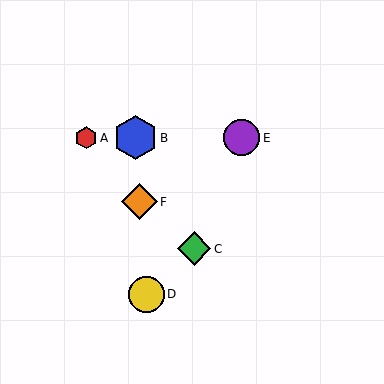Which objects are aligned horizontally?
Objects A, B, E are aligned horizontally.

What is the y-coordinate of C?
Object C is at y≈249.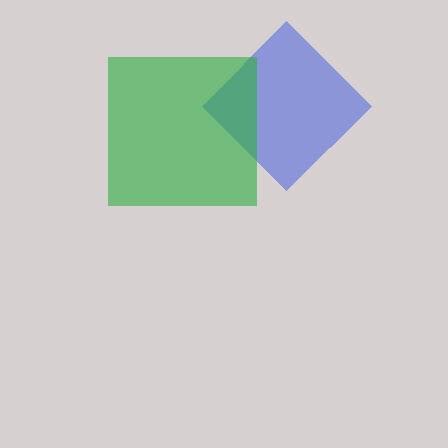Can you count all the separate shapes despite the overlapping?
Yes, there are 2 separate shapes.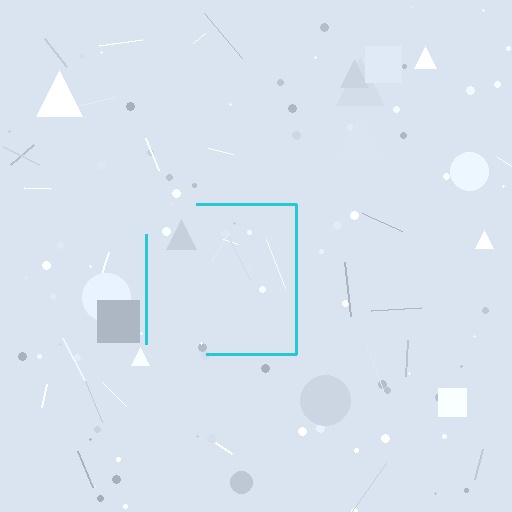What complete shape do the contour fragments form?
The contour fragments form a square.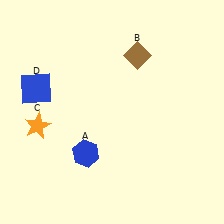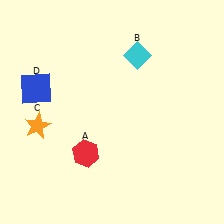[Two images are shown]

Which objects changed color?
A changed from blue to red. B changed from brown to cyan.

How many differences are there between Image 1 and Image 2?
There are 2 differences between the two images.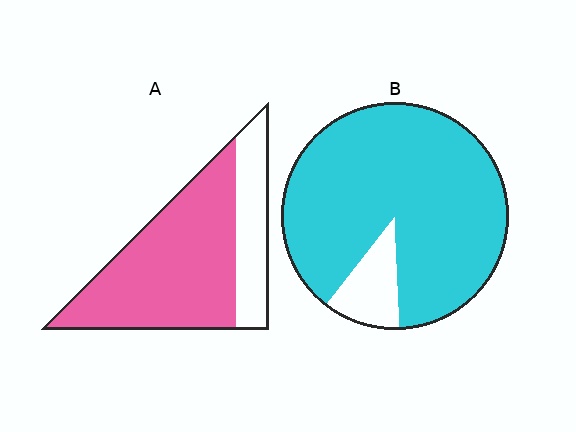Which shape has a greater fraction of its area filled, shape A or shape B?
Shape B.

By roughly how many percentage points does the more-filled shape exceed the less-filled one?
By roughly 15 percentage points (B over A).